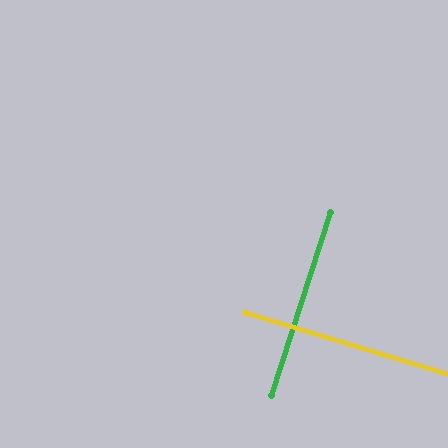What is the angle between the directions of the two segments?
Approximately 89 degrees.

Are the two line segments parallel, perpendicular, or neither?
Perpendicular — they meet at approximately 89°.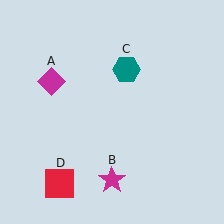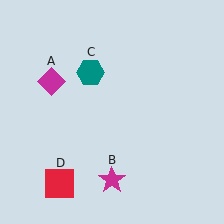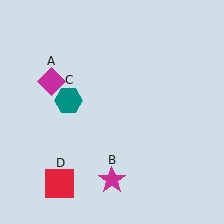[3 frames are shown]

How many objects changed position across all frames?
1 object changed position: teal hexagon (object C).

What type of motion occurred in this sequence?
The teal hexagon (object C) rotated counterclockwise around the center of the scene.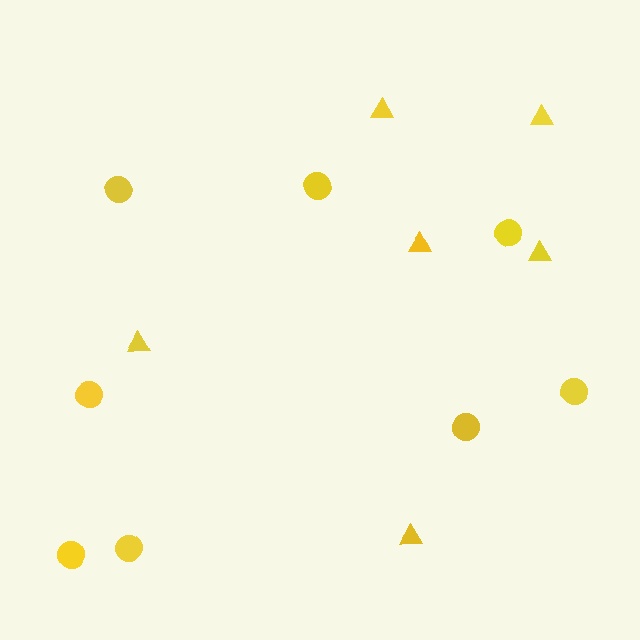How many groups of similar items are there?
There are 2 groups: one group of triangles (6) and one group of circles (8).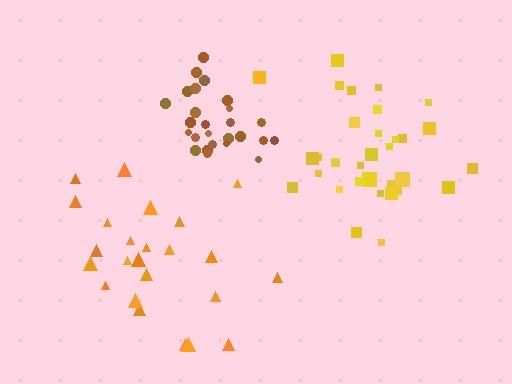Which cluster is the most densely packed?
Brown.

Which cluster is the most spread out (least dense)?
Orange.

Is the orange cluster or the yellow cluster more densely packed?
Yellow.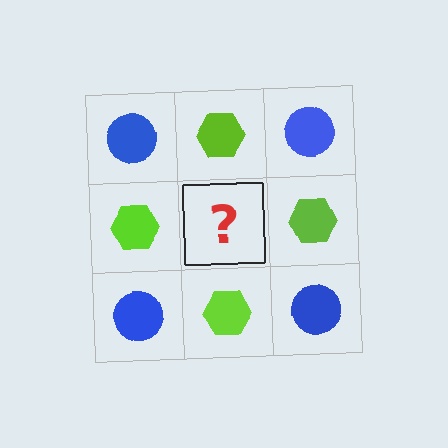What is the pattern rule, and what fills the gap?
The rule is that it alternates blue circle and lime hexagon in a checkerboard pattern. The gap should be filled with a blue circle.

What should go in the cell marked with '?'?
The missing cell should contain a blue circle.